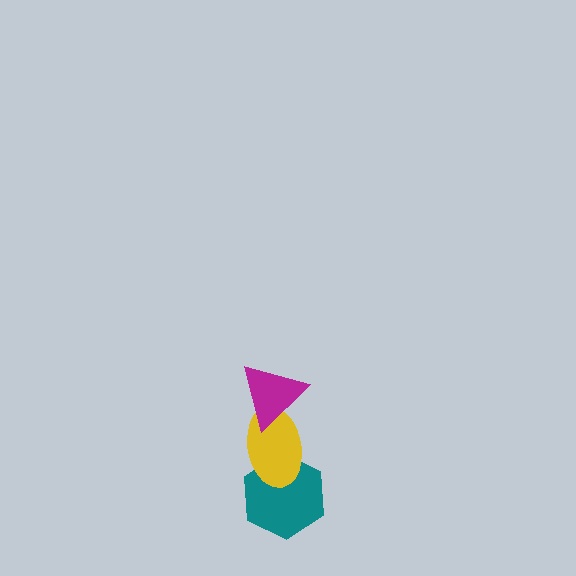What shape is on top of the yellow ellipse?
The magenta triangle is on top of the yellow ellipse.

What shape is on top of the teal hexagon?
The yellow ellipse is on top of the teal hexagon.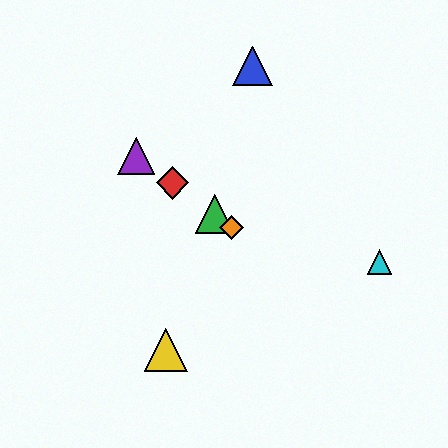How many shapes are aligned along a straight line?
4 shapes (the red diamond, the green triangle, the purple triangle, the orange diamond) are aligned along a straight line.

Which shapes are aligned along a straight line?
The red diamond, the green triangle, the purple triangle, the orange diamond are aligned along a straight line.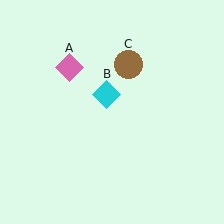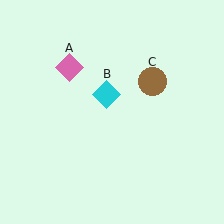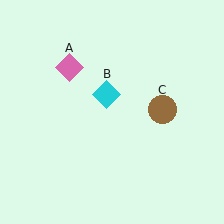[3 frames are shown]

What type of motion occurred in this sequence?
The brown circle (object C) rotated clockwise around the center of the scene.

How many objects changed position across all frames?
1 object changed position: brown circle (object C).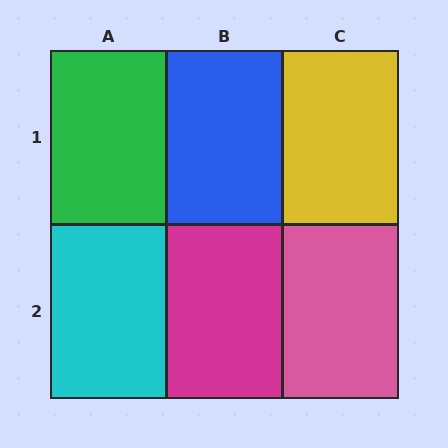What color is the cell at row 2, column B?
Magenta.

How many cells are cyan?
1 cell is cyan.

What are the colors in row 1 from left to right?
Green, blue, yellow.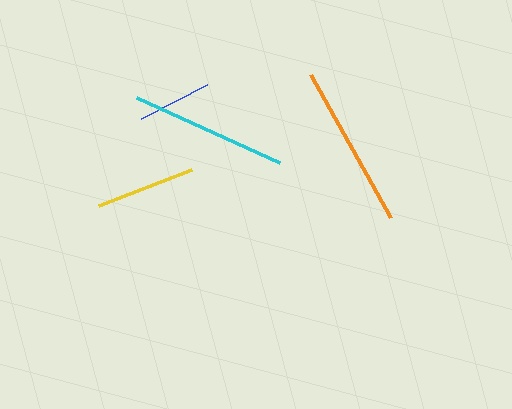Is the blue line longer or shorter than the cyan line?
The cyan line is longer than the blue line.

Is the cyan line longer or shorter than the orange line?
The orange line is longer than the cyan line.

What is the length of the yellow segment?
The yellow segment is approximately 99 pixels long.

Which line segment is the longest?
The orange line is the longest at approximately 164 pixels.